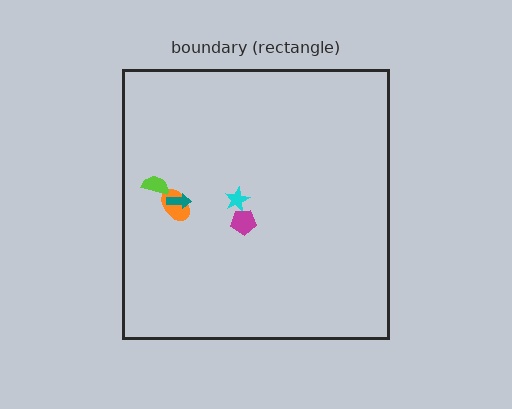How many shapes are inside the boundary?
5 inside, 0 outside.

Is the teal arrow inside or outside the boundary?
Inside.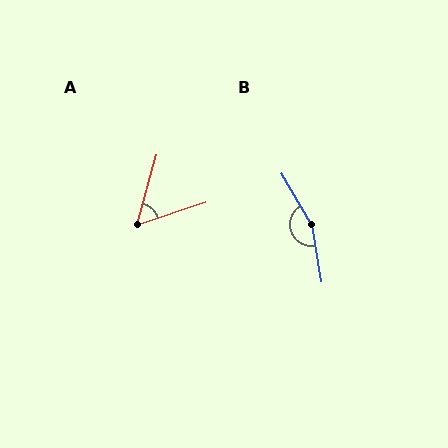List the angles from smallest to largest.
A (56°), B (158°).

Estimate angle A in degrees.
Approximately 56 degrees.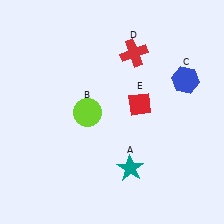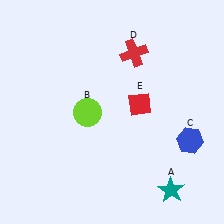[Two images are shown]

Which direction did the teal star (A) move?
The teal star (A) moved right.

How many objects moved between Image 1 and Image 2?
2 objects moved between the two images.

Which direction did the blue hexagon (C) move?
The blue hexagon (C) moved down.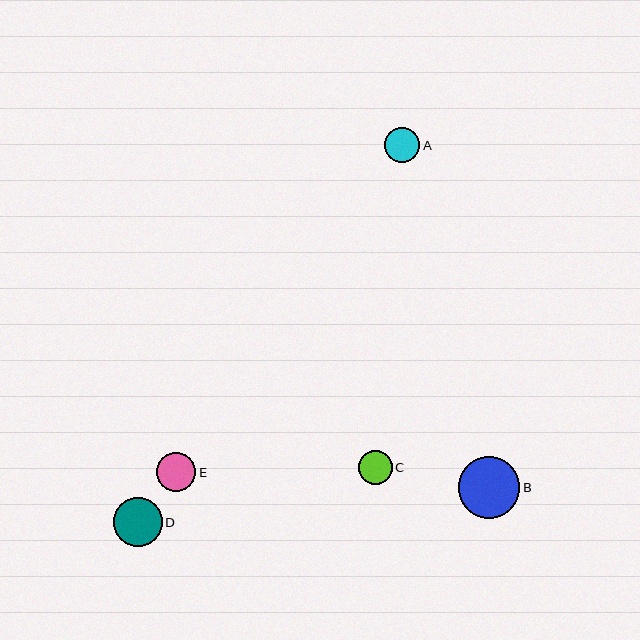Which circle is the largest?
Circle B is the largest with a size of approximately 62 pixels.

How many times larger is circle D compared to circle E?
Circle D is approximately 1.3 times the size of circle E.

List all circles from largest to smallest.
From largest to smallest: B, D, E, A, C.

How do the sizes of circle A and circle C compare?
Circle A and circle C are approximately the same size.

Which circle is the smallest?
Circle C is the smallest with a size of approximately 34 pixels.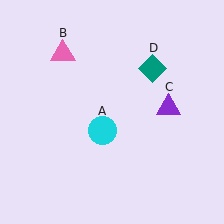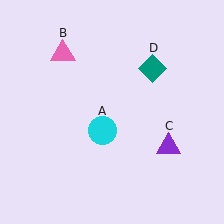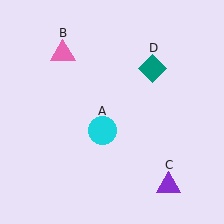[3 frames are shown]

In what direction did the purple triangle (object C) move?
The purple triangle (object C) moved down.